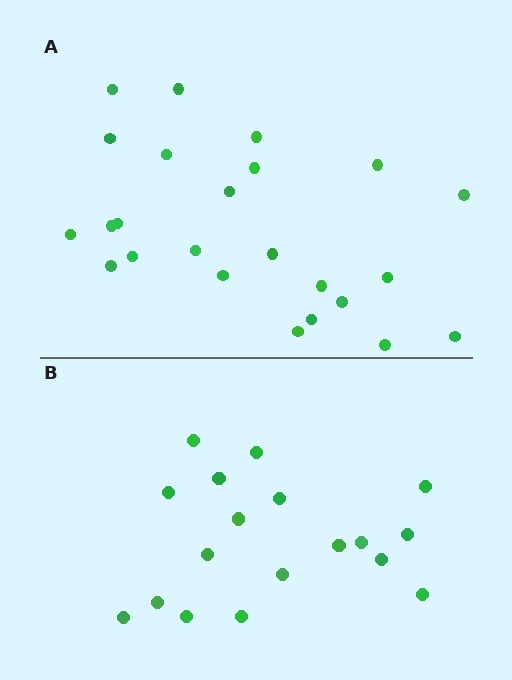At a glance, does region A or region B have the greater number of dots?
Region A (the top region) has more dots.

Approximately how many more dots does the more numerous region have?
Region A has about 6 more dots than region B.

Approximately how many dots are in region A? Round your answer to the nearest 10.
About 20 dots. (The exact count is 24, which rounds to 20.)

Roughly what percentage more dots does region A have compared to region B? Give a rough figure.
About 35% more.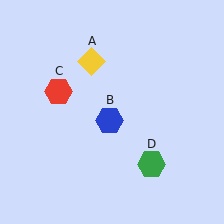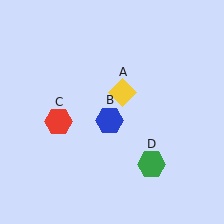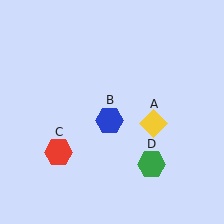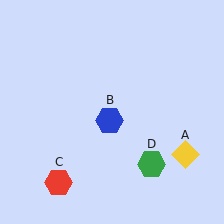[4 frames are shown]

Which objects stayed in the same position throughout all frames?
Blue hexagon (object B) and green hexagon (object D) remained stationary.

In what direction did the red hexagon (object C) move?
The red hexagon (object C) moved down.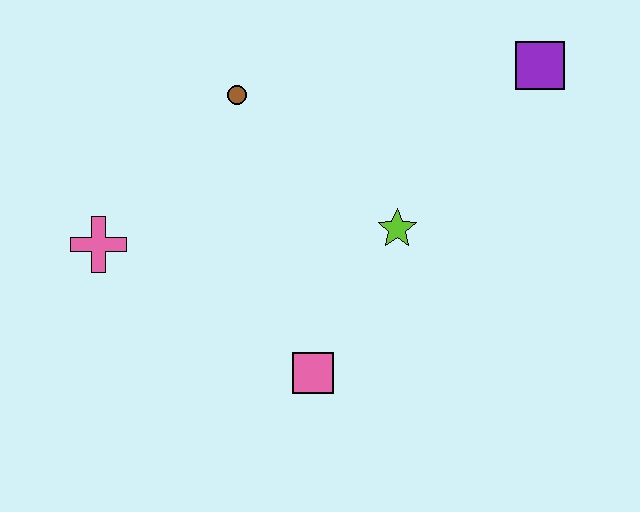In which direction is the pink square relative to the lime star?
The pink square is below the lime star.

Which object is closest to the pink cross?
The brown circle is closest to the pink cross.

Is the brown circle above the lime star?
Yes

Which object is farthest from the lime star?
The pink cross is farthest from the lime star.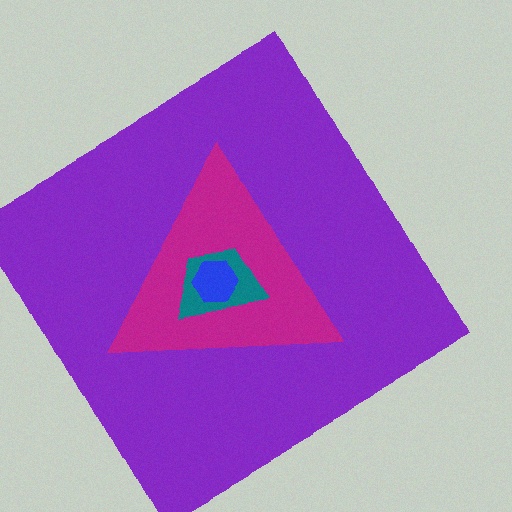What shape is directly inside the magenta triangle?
The teal trapezoid.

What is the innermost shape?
The blue hexagon.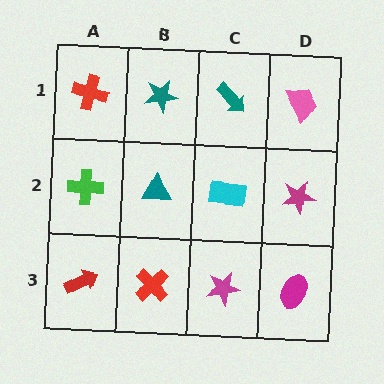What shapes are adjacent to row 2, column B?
A teal star (row 1, column B), a red cross (row 3, column B), a green cross (row 2, column A), a cyan rectangle (row 2, column C).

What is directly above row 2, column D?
A pink trapezoid.